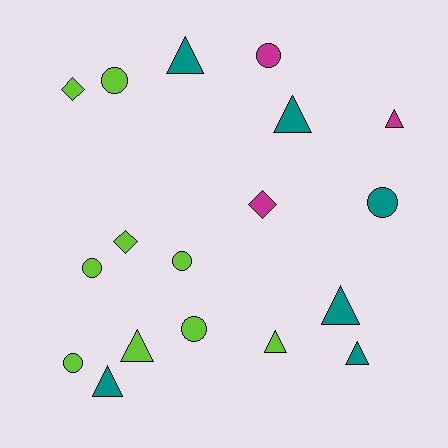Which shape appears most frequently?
Triangle, with 8 objects.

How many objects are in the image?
There are 18 objects.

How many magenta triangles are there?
There is 1 magenta triangle.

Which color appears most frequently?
Lime, with 9 objects.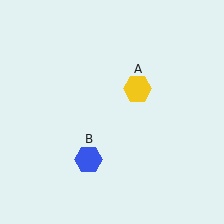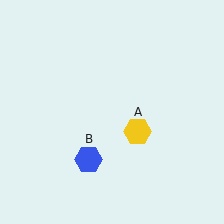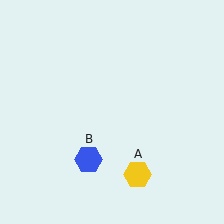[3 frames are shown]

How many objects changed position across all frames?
1 object changed position: yellow hexagon (object A).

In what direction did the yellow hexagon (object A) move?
The yellow hexagon (object A) moved down.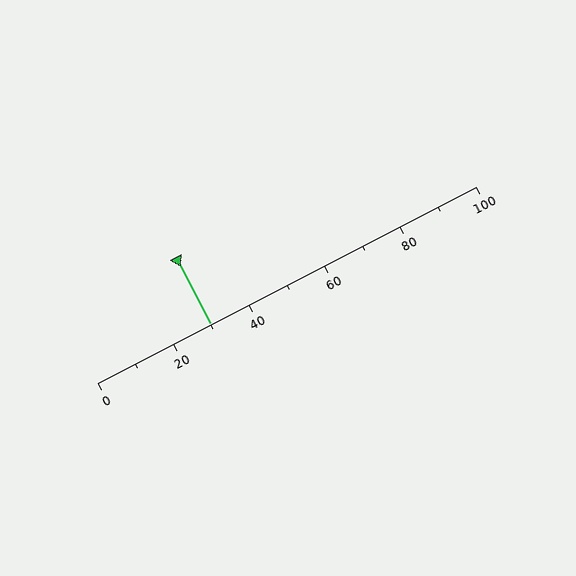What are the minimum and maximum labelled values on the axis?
The axis runs from 0 to 100.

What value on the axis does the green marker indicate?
The marker indicates approximately 30.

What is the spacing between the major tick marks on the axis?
The major ticks are spaced 20 apart.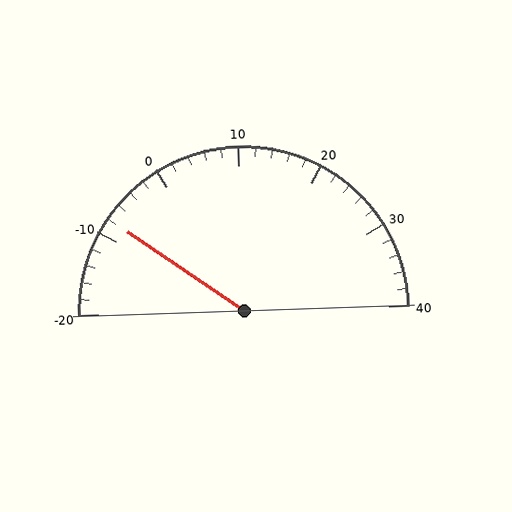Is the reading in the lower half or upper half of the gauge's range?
The reading is in the lower half of the range (-20 to 40).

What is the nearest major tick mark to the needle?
The nearest major tick mark is -10.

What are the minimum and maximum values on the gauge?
The gauge ranges from -20 to 40.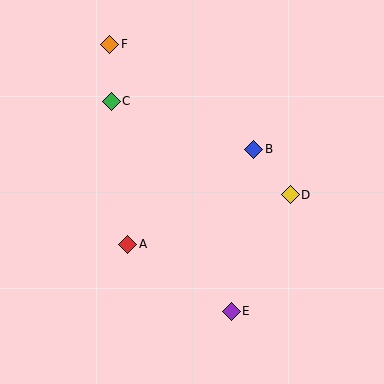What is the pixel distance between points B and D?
The distance between B and D is 58 pixels.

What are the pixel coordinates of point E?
Point E is at (231, 311).